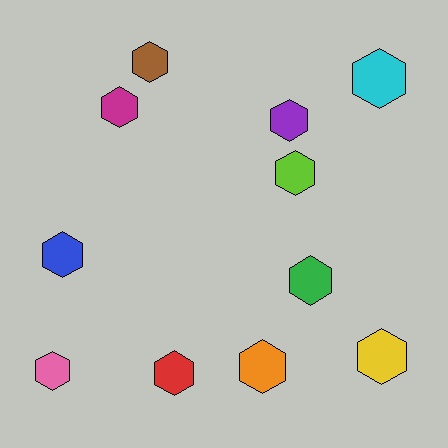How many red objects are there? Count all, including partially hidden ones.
There is 1 red object.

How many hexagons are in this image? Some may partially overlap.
There are 11 hexagons.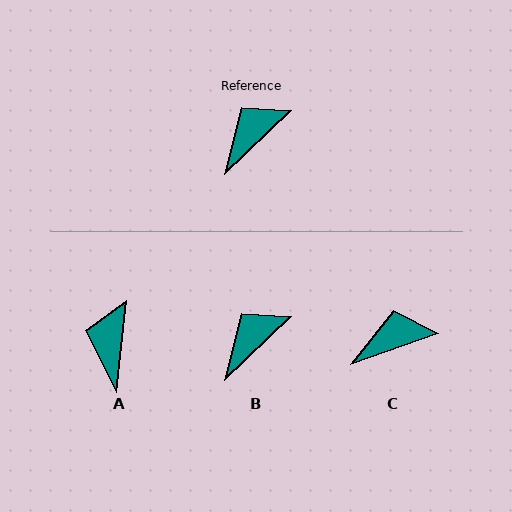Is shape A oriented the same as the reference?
No, it is off by about 40 degrees.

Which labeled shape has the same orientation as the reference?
B.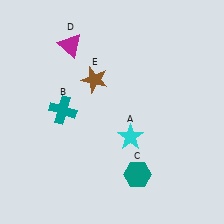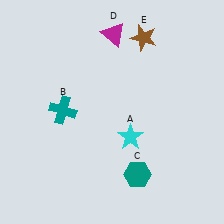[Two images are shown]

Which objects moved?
The objects that moved are: the magenta triangle (D), the brown star (E).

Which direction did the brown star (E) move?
The brown star (E) moved right.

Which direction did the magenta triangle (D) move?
The magenta triangle (D) moved right.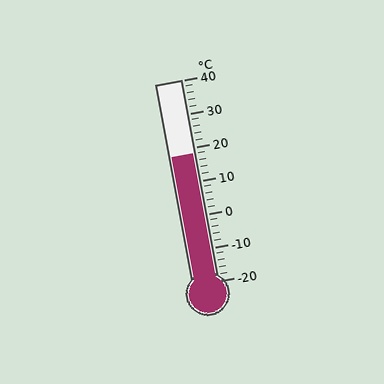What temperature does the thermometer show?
The thermometer shows approximately 18°C.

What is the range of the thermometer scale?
The thermometer scale ranges from -20°C to 40°C.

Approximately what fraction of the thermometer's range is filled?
The thermometer is filled to approximately 65% of its range.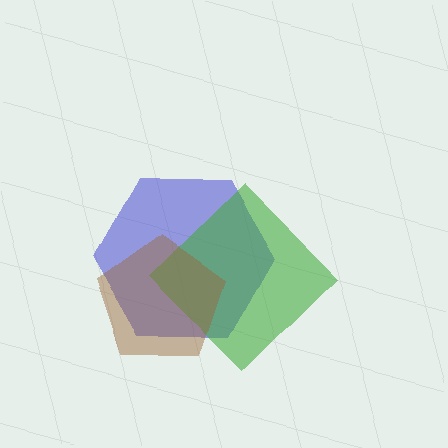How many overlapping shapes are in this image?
There are 3 overlapping shapes in the image.